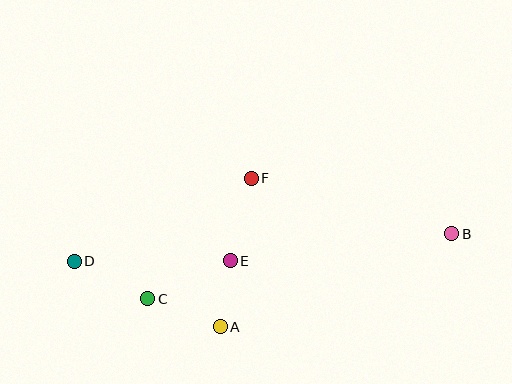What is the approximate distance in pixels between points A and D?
The distance between A and D is approximately 160 pixels.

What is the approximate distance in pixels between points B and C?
The distance between B and C is approximately 311 pixels.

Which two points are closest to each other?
Points A and E are closest to each other.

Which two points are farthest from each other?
Points B and D are farthest from each other.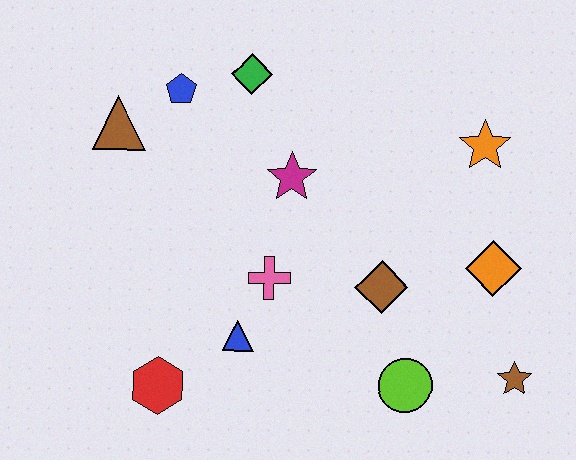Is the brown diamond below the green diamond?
Yes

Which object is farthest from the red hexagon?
The orange star is farthest from the red hexagon.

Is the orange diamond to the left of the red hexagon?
No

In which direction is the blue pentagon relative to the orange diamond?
The blue pentagon is to the left of the orange diamond.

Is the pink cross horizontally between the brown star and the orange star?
No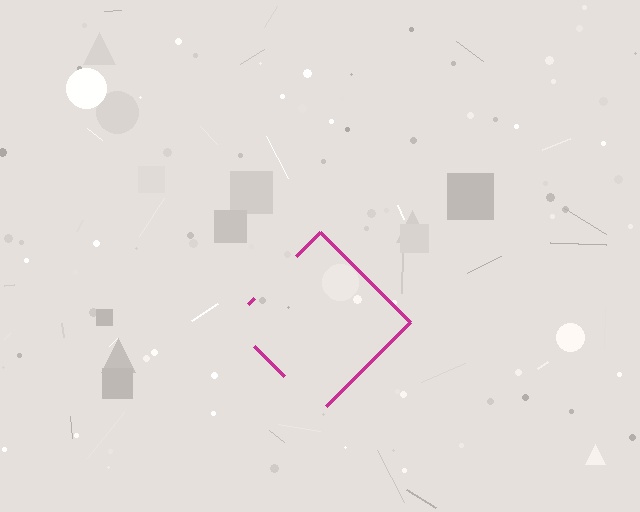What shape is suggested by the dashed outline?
The dashed outline suggests a diamond.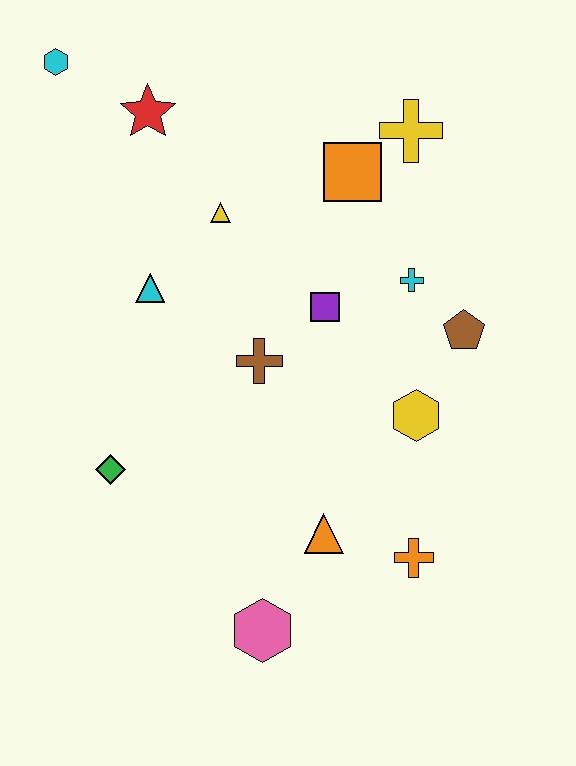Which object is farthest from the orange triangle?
The cyan hexagon is farthest from the orange triangle.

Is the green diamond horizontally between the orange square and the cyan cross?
No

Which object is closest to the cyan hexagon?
The red star is closest to the cyan hexagon.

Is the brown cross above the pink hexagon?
Yes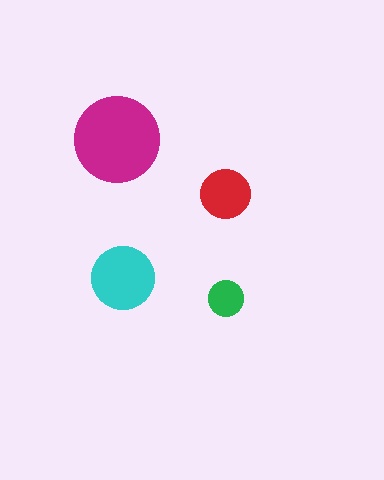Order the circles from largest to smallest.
the magenta one, the cyan one, the red one, the green one.